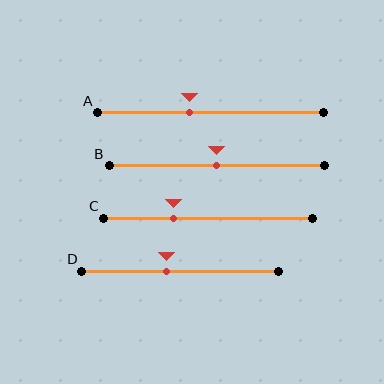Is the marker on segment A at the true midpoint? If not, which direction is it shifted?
No, the marker on segment A is shifted to the left by about 9% of the segment length.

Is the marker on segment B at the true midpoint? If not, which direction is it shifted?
Yes, the marker on segment B is at the true midpoint.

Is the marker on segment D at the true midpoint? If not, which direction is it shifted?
No, the marker on segment D is shifted to the left by about 7% of the segment length.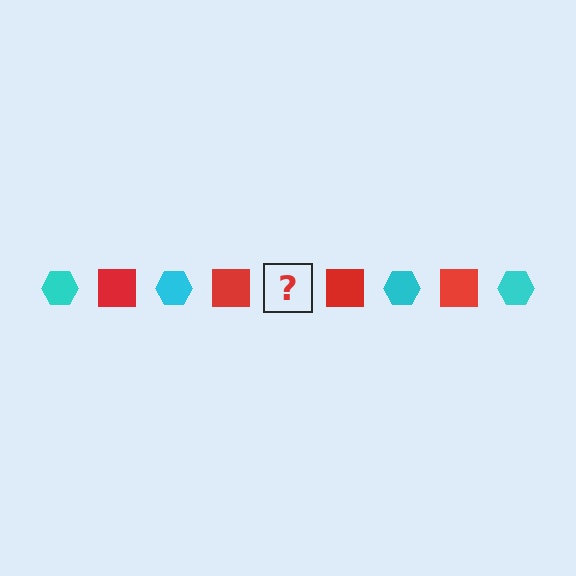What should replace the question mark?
The question mark should be replaced with a cyan hexagon.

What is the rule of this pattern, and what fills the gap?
The rule is that the pattern alternates between cyan hexagon and red square. The gap should be filled with a cyan hexagon.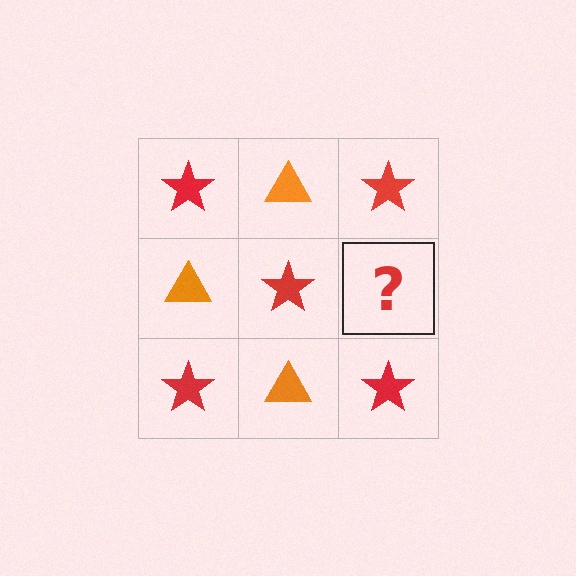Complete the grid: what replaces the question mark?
The question mark should be replaced with an orange triangle.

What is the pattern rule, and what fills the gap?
The rule is that it alternates red star and orange triangle in a checkerboard pattern. The gap should be filled with an orange triangle.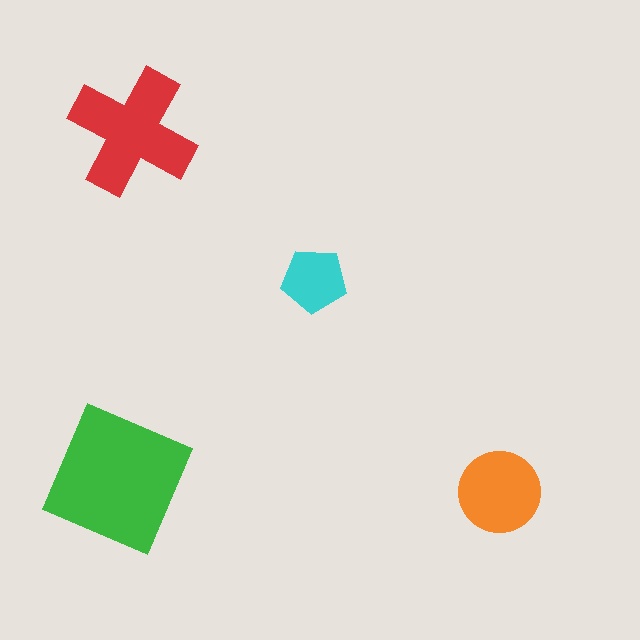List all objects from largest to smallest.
The green square, the red cross, the orange circle, the cyan pentagon.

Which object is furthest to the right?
The orange circle is rightmost.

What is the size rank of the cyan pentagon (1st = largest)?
4th.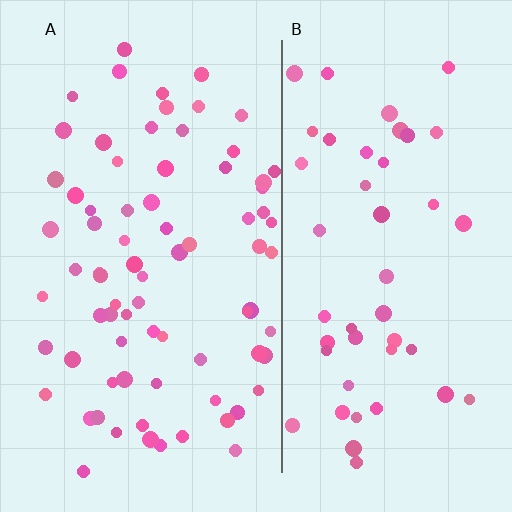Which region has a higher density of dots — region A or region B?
A (the left).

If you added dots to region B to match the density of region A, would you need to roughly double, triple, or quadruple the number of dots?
Approximately double.